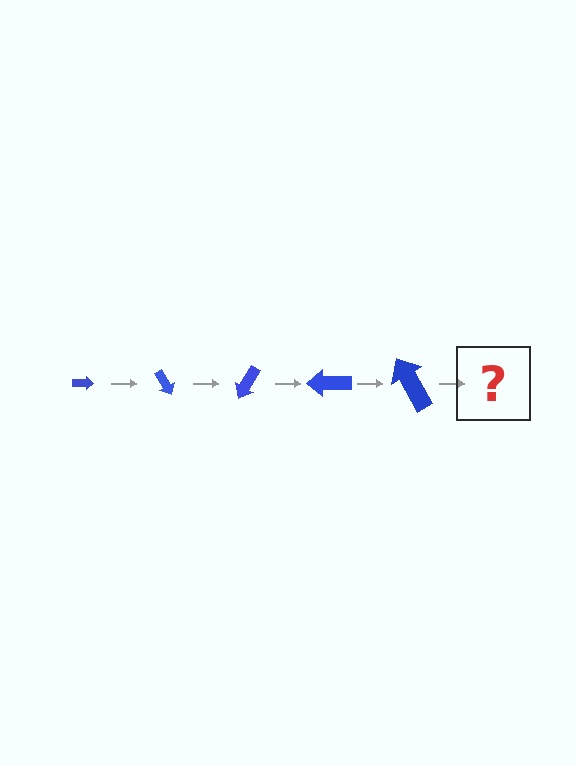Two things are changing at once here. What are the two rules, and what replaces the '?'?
The two rules are that the arrow grows larger each step and it rotates 60 degrees each step. The '?' should be an arrow, larger than the previous one and rotated 300 degrees from the start.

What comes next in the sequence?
The next element should be an arrow, larger than the previous one and rotated 300 degrees from the start.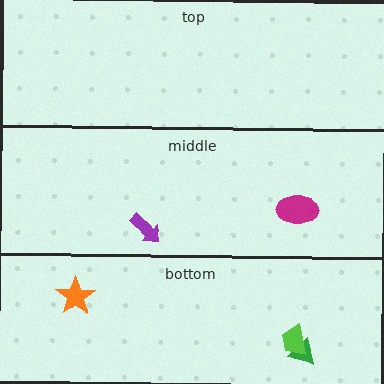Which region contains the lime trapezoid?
The bottom region.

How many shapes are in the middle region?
2.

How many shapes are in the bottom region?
3.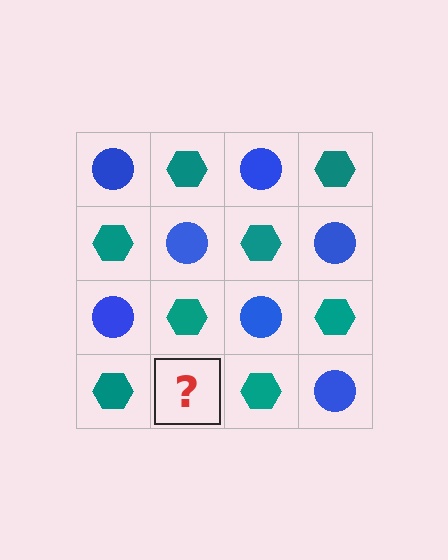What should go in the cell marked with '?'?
The missing cell should contain a blue circle.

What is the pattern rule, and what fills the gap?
The rule is that it alternates blue circle and teal hexagon in a checkerboard pattern. The gap should be filled with a blue circle.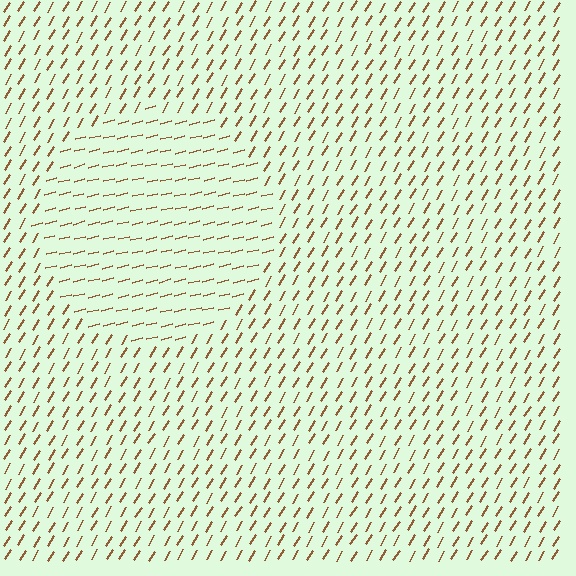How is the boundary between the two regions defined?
The boundary is defined purely by a change in line orientation (approximately 45 degrees difference). All lines are the same color and thickness.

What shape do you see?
I see a circle.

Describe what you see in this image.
The image is filled with small brown line segments. A circle region in the image has lines oriented differently from the surrounding lines, creating a visible texture boundary.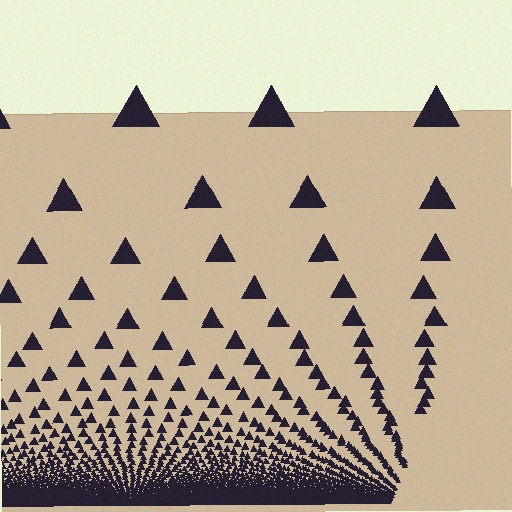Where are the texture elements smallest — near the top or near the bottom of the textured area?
Near the bottom.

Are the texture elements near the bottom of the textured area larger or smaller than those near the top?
Smaller. The gradient is inverted — elements near the bottom are smaller and denser.